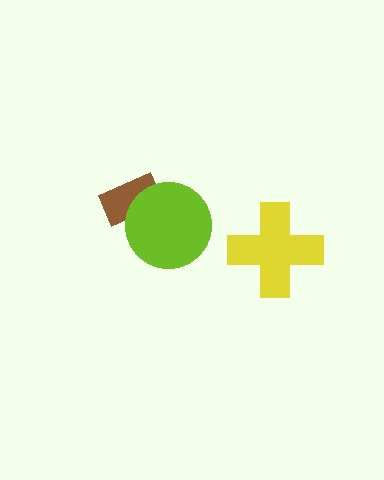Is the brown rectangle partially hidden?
Yes, it is partially covered by another shape.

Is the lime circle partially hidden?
No, no other shape covers it.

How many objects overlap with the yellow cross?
0 objects overlap with the yellow cross.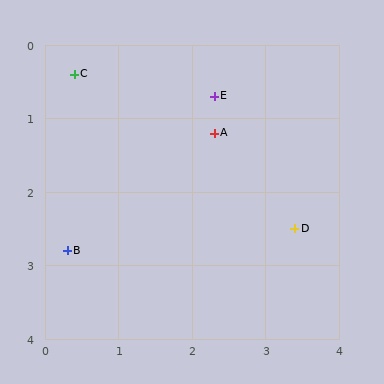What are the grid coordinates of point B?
Point B is at approximately (0.3, 2.8).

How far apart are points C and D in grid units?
Points C and D are about 3.7 grid units apart.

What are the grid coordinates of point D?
Point D is at approximately (3.4, 2.5).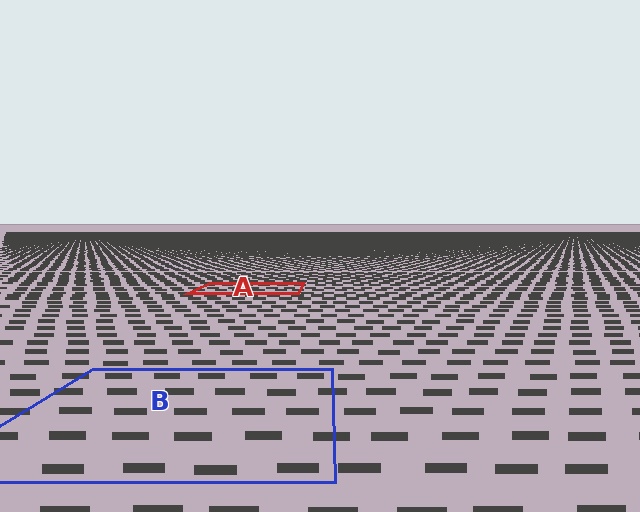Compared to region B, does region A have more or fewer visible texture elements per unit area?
Region A has more texture elements per unit area — they are packed more densely because it is farther away.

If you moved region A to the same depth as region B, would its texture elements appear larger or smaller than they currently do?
They would appear larger. At a closer depth, the same texture elements are projected at a bigger on-screen size.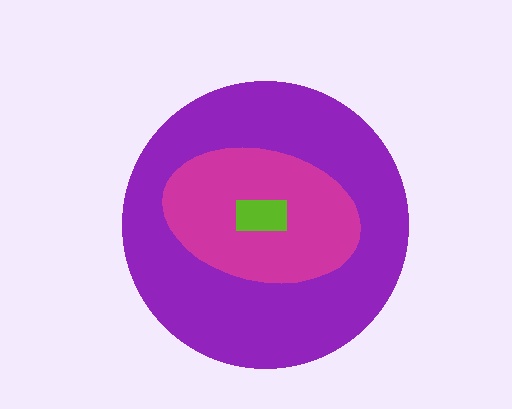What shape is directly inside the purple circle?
The magenta ellipse.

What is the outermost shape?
The purple circle.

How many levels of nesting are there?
3.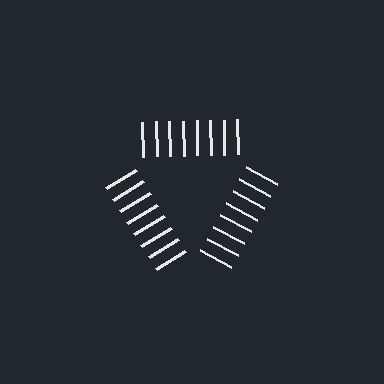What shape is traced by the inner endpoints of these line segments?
An illusory triangle — the line segments terminate on its edges but no continuous stroke is drawn.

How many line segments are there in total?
24 — 8 along each of the 3 edges.